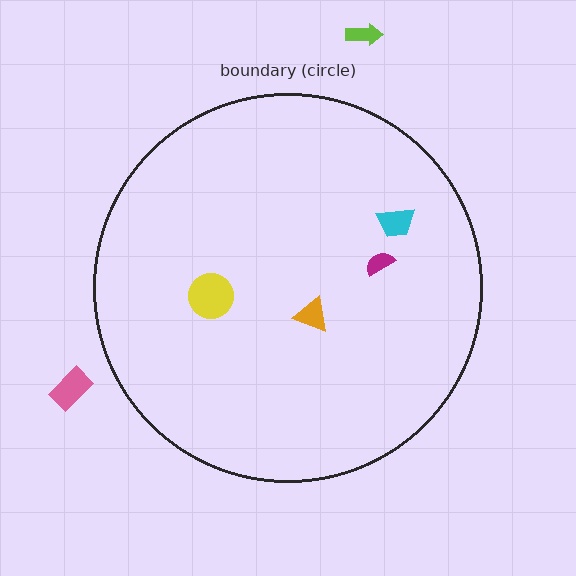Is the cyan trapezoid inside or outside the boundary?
Inside.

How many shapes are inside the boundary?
4 inside, 2 outside.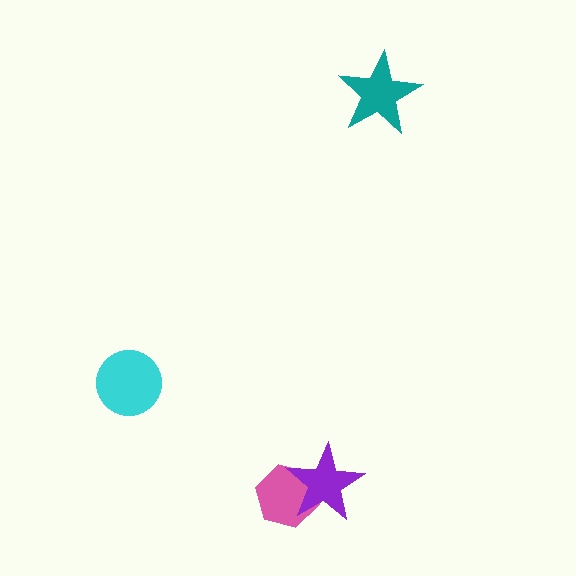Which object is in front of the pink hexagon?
The purple star is in front of the pink hexagon.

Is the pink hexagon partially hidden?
Yes, it is partially covered by another shape.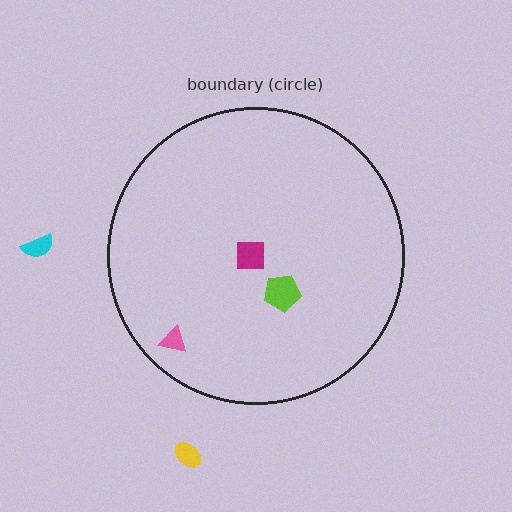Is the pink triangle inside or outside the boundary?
Inside.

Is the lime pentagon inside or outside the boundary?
Inside.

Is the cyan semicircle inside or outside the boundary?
Outside.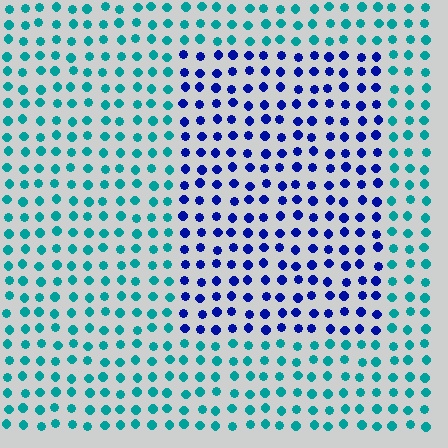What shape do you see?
I see a rectangle.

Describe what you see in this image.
The image is filled with small teal elements in a uniform arrangement. A rectangle-shaped region is visible where the elements are tinted to a slightly different hue, forming a subtle color boundary.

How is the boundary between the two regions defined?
The boundary is defined purely by a slight shift in hue (about 57 degrees). Spacing, size, and orientation are identical on both sides.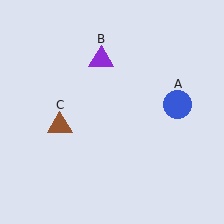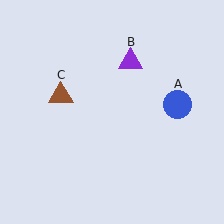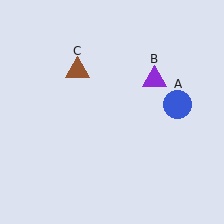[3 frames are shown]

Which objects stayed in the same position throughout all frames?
Blue circle (object A) remained stationary.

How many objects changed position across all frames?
2 objects changed position: purple triangle (object B), brown triangle (object C).